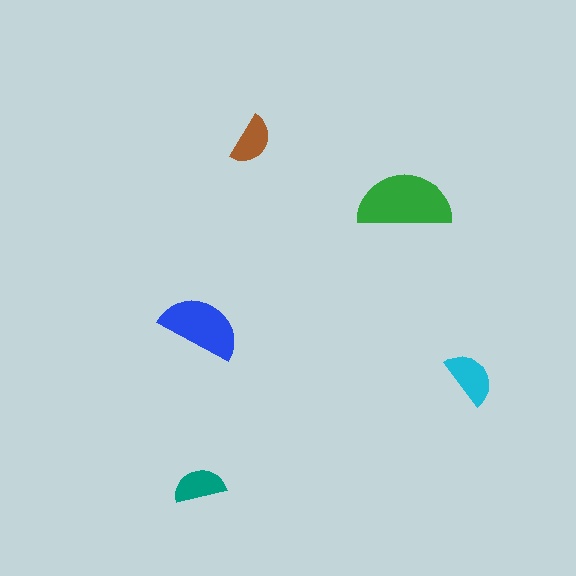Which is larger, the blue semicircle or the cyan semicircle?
The blue one.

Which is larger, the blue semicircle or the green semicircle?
The green one.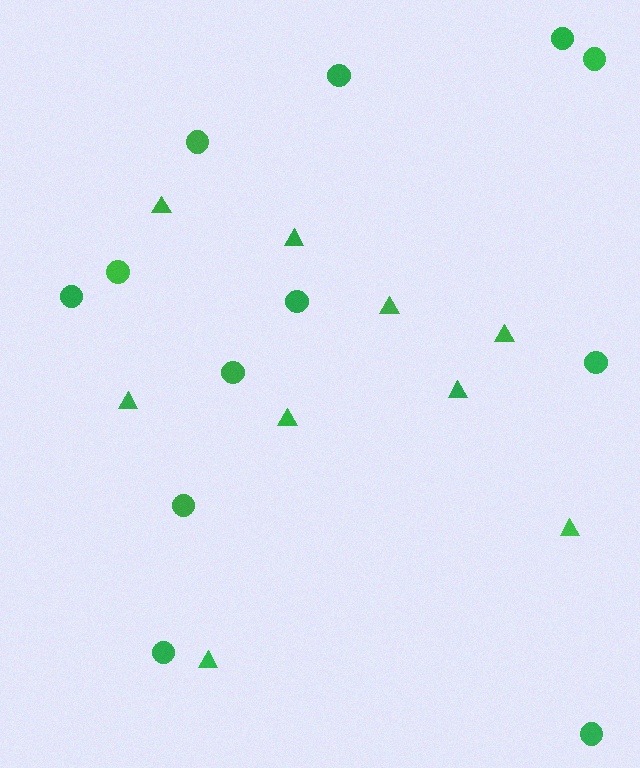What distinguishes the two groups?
There are 2 groups: one group of triangles (9) and one group of circles (12).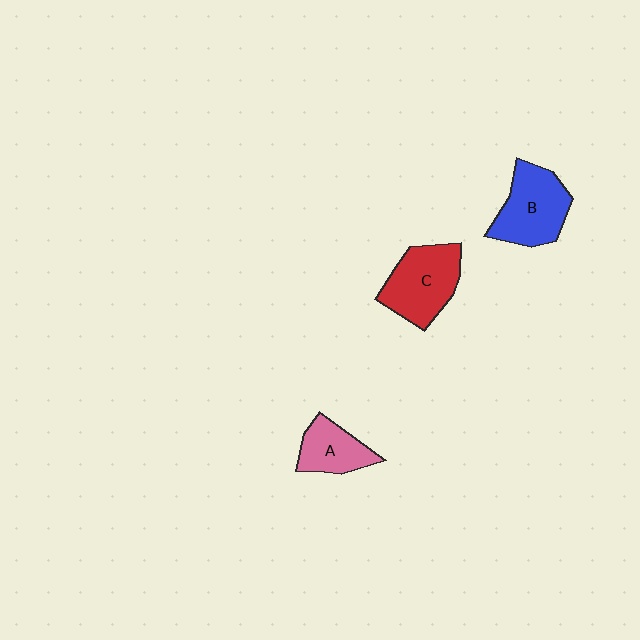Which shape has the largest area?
Shape C (red).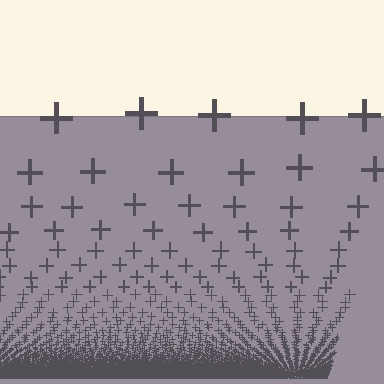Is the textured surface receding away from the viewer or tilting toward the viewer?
The surface appears to tilt toward the viewer. Texture elements get larger and sparser toward the top.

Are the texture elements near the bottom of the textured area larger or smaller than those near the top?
Smaller. The gradient is inverted — elements near the bottom are smaller and denser.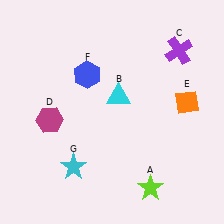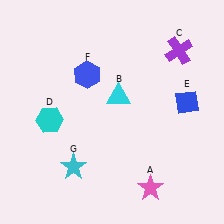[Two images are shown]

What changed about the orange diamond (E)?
In Image 1, E is orange. In Image 2, it changed to blue.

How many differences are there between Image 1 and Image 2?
There are 3 differences between the two images.